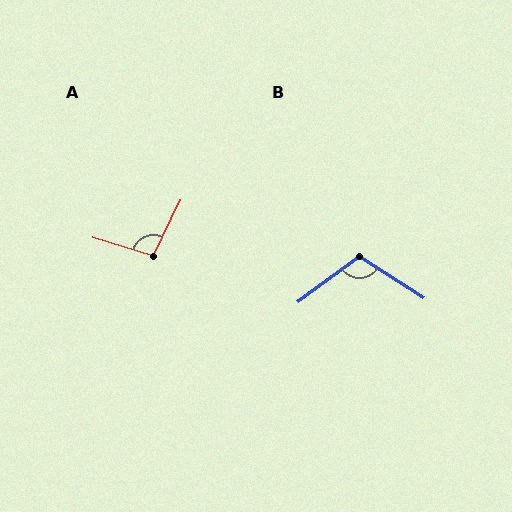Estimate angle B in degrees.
Approximately 111 degrees.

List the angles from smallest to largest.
A (99°), B (111°).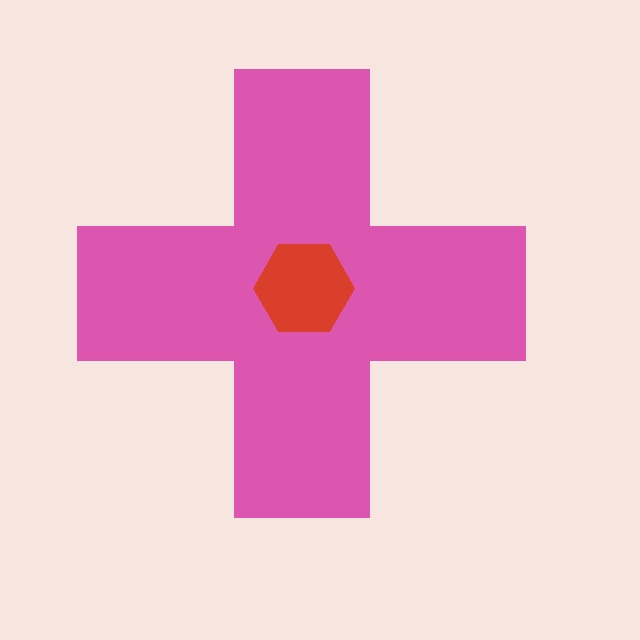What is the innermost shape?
The red hexagon.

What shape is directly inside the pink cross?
The red hexagon.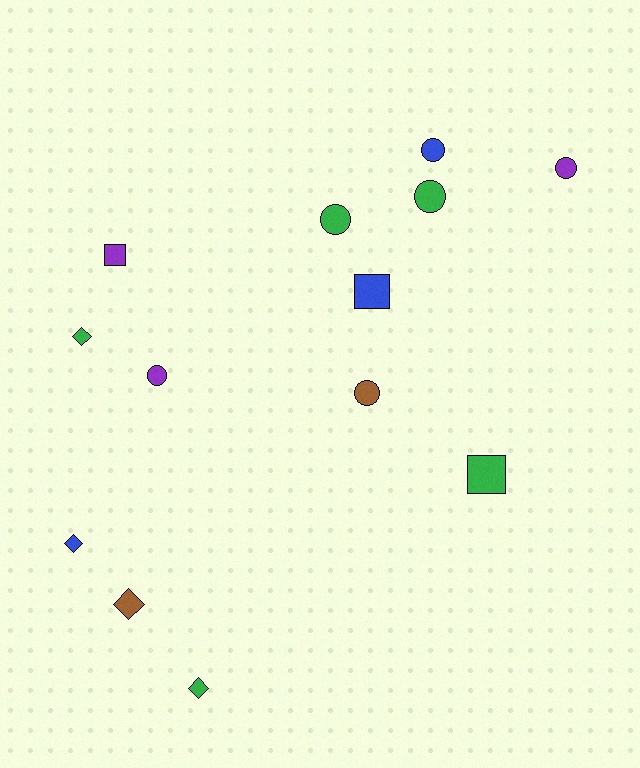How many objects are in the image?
There are 13 objects.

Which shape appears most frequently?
Circle, with 6 objects.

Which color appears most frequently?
Green, with 5 objects.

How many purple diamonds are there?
There are no purple diamonds.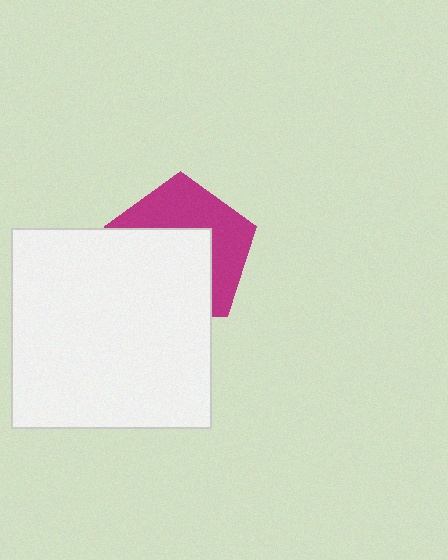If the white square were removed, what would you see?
You would see the complete magenta pentagon.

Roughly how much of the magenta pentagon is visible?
About half of it is visible (roughly 46%).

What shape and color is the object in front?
The object in front is a white square.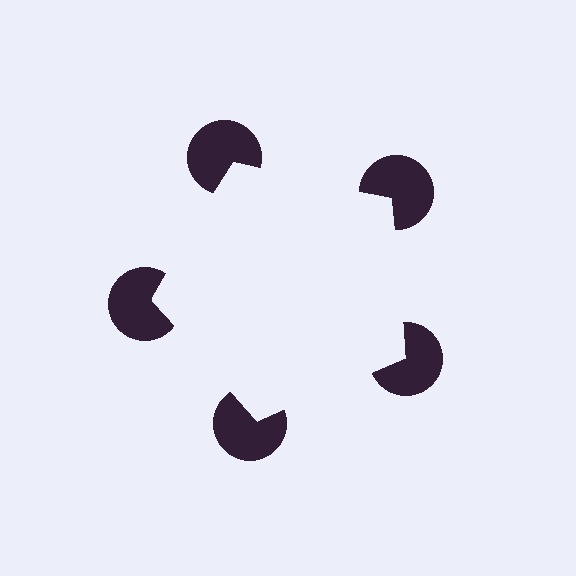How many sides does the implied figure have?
5 sides.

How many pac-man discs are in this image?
There are 5 — one at each vertex of the illusory pentagon.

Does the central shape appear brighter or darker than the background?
It typically appears slightly brighter than the background, even though no actual brightness change is drawn.